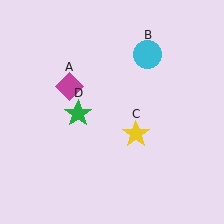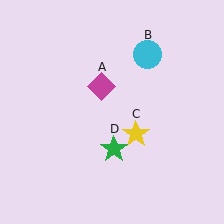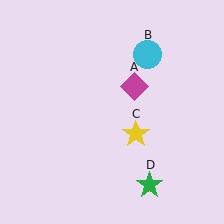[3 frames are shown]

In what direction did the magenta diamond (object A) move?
The magenta diamond (object A) moved right.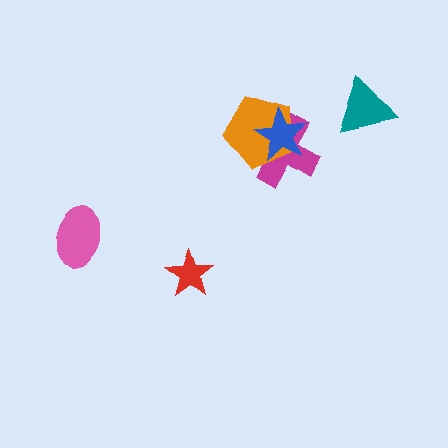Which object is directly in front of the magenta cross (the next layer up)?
The orange pentagon is directly in front of the magenta cross.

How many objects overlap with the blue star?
2 objects overlap with the blue star.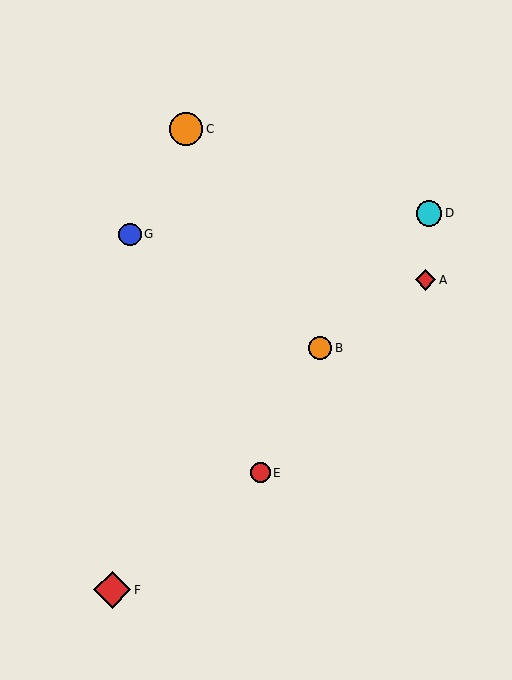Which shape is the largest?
The red diamond (labeled F) is the largest.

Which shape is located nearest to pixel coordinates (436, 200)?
The cyan circle (labeled D) at (429, 213) is nearest to that location.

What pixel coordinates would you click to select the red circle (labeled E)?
Click at (260, 473) to select the red circle E.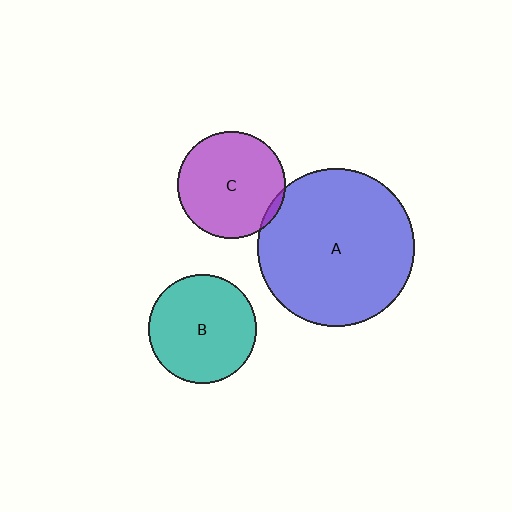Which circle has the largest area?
Circle A (blue).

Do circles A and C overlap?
Yes.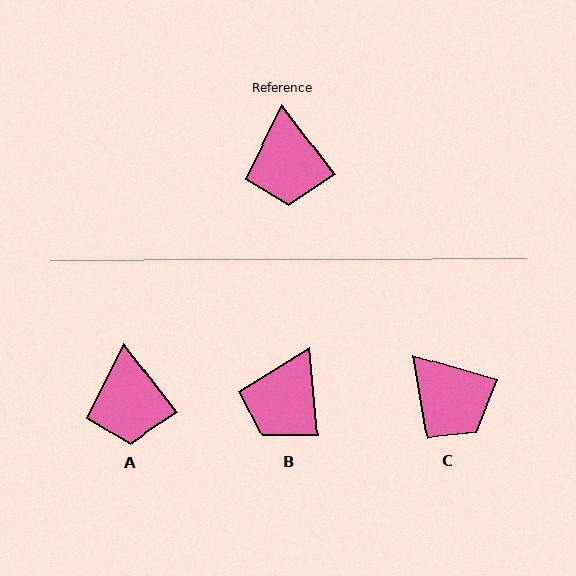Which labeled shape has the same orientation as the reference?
A.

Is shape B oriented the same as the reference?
No, it is off by about 32 degrees.